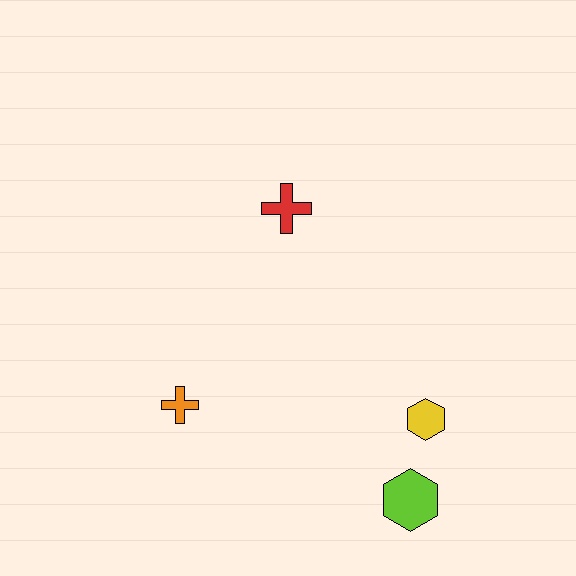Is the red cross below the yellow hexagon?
No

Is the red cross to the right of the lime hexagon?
No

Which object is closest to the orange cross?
The red cross is closest to the orange cross.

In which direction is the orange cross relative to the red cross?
The orange cross is below the red cross.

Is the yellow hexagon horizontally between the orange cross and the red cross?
No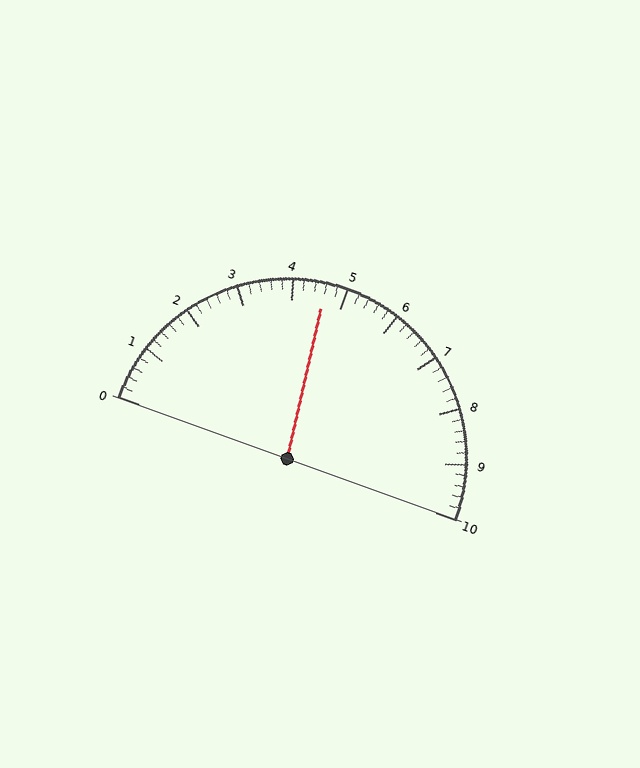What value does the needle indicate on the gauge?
The needle indicates approximately 4.6.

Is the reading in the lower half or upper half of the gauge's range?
The reading is in the lower half of the range (0 to 10).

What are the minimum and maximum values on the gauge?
The gauge ranges from 0 to 10.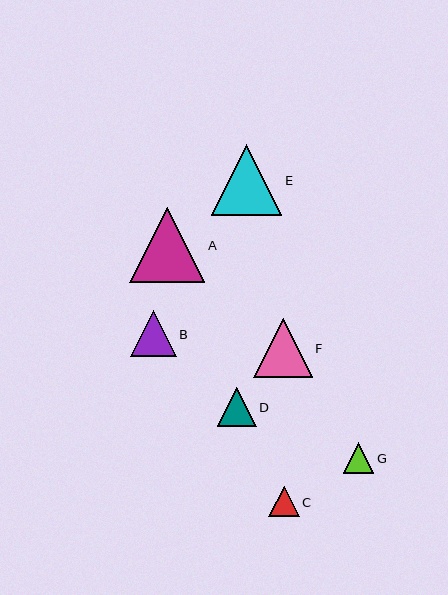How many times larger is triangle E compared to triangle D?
Triangle E is approximately 1.8 times the size of triangle D.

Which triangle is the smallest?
Triangle G is the smallest with a size of approximately 30 pixels.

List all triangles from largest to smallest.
From largest to smallest: A, E, F, B, D, C, G.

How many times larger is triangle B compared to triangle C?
Triangle B is approximately 1.5 times the size of triangle C.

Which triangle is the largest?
Triangle A is the largest with a size of approximately 75 pixels.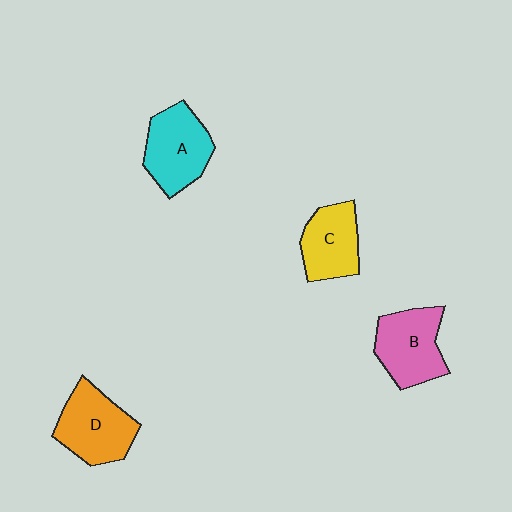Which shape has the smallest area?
Shape C (yellow).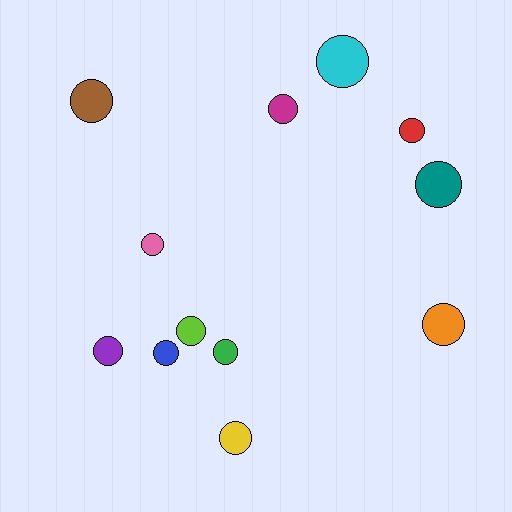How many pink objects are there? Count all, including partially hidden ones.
There is 1 pink object.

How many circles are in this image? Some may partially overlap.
There are 12 circles.